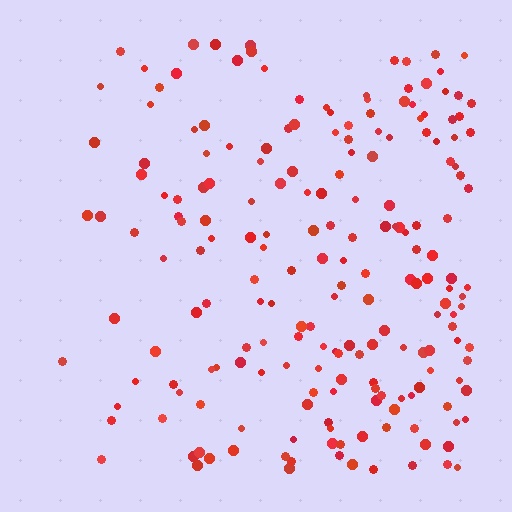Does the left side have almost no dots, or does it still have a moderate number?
Still a moderate number, just noticeably fewer than the right.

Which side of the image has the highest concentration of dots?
The right.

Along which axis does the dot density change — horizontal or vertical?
Horizontal.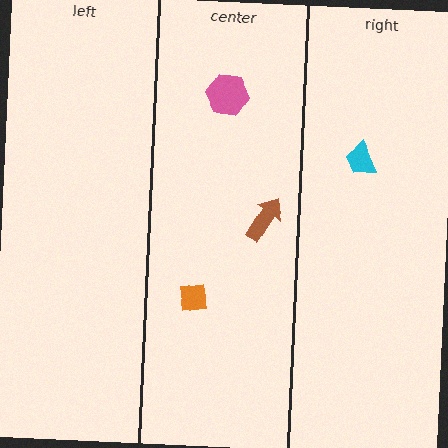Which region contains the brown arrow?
The center region.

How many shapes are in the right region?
1.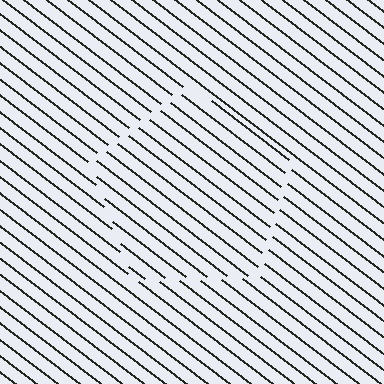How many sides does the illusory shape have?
5 sides — the line-ends trace a pentagon.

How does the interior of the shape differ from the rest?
The interior of the shape contains the same grating, shifted by half a period — the contour is defined by the phase discontinuity where line-ends from the inner and outer gratings abut.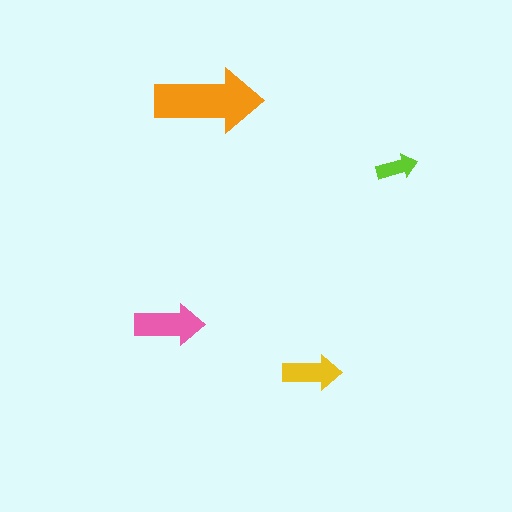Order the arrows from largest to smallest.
the orange one, the pink one, the yellow one, the lime one.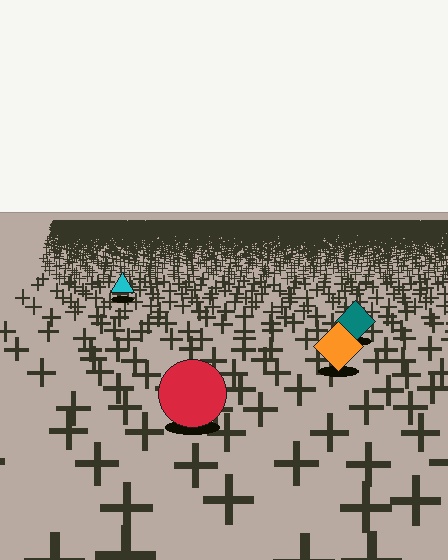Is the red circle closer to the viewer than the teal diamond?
Yes. The red circle is closer — you can tell from the texture gradient: the ground texture is coarser near it.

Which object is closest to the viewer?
The red circle is closest. The texture marks near it are larger and more spread out.